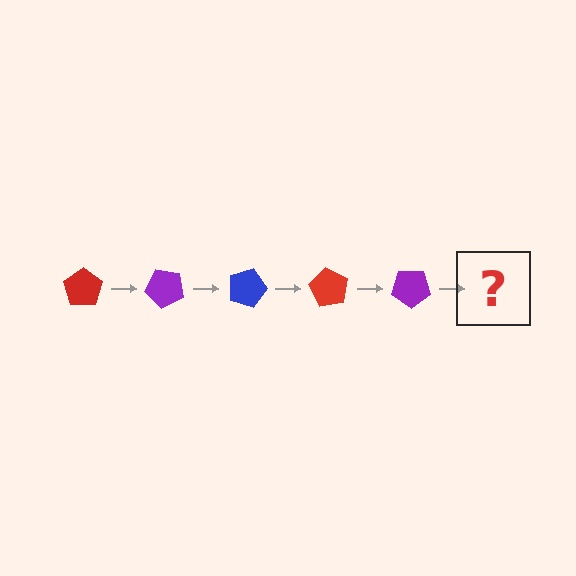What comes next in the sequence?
The next element should be a blue pentagon, rotated 225 degrees from the start.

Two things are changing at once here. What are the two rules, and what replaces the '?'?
The two rules are that it rotates 45 degrees each step and the color cycles through red, purple, and blue. The '?' should be a blue pentagon, rotated 225 degrees from the start.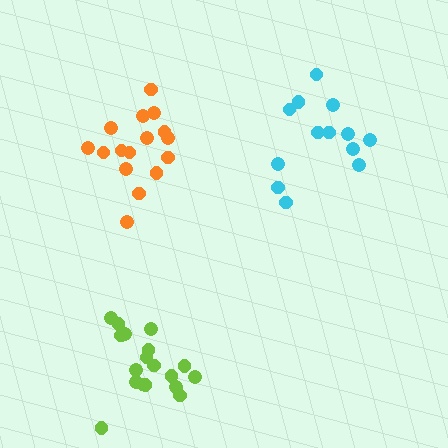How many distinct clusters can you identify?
There are 3 distinct clusters.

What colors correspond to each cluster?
The clusters are colored: orange, cyan, lime.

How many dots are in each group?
Group 1: 16 dots, Group 2: 13 dots, Group 3: 18 dots (47 total).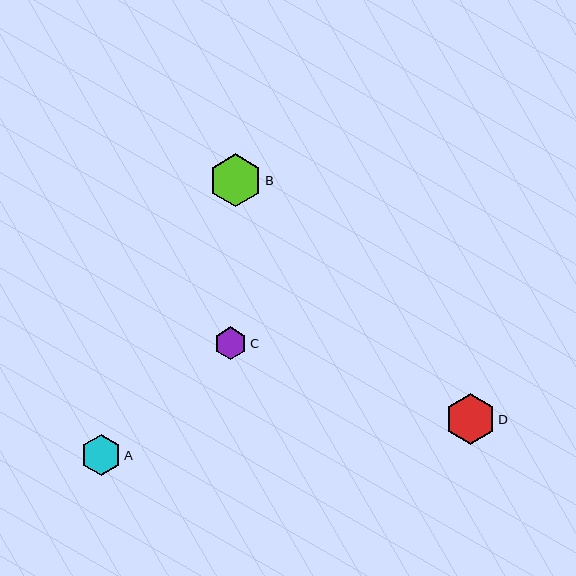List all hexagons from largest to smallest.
From largest to smallest: B, D, A, C.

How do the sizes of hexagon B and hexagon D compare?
Hexagon B and hexagon D are approximately the same size.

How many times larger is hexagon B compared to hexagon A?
Hexagon B is approximately 1.3 times the size of hexagon A.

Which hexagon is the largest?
Hexagon B is the largest with a size of approximately 53 pixels.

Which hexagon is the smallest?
Hexagon C is the smallest with a size of approximately 33 pixels.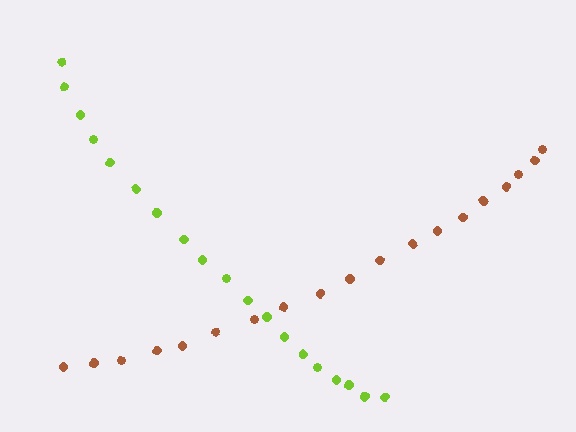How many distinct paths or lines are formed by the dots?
There are 2 distinct paths.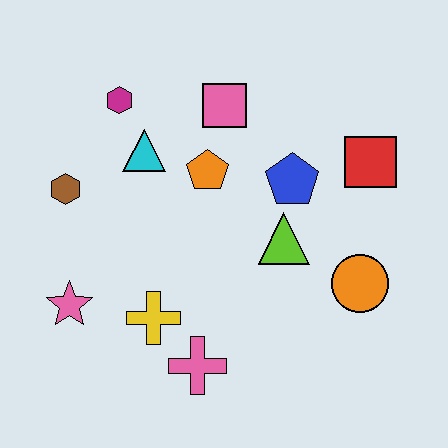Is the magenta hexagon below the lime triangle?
No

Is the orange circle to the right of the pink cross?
Yes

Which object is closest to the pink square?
The orange pentagon is closest to the pink square.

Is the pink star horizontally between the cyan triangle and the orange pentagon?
No